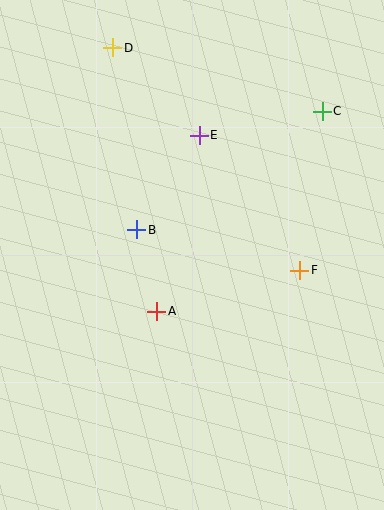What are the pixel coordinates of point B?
Point B is at (137, 230).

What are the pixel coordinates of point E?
Point E is at (199, 135).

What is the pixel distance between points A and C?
The distance between A and C is 260 pixels.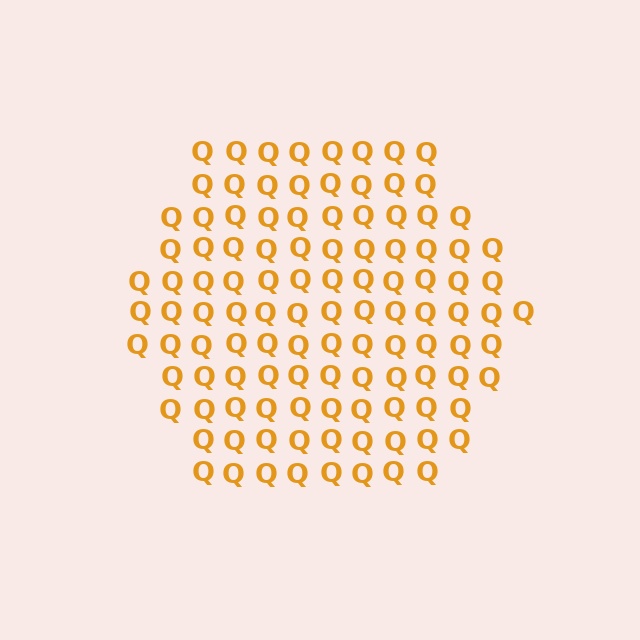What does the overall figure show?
The overall figure shows a hexagon.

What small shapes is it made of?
It is made of small letter Q's.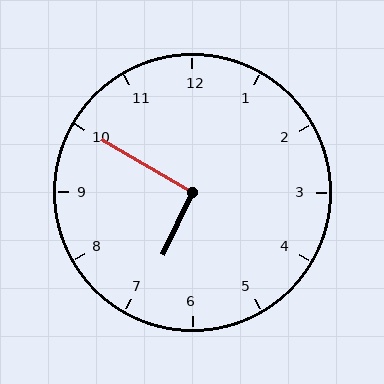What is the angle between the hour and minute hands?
Approximately 95 degrees.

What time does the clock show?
6:50.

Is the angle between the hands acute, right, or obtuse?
It is right.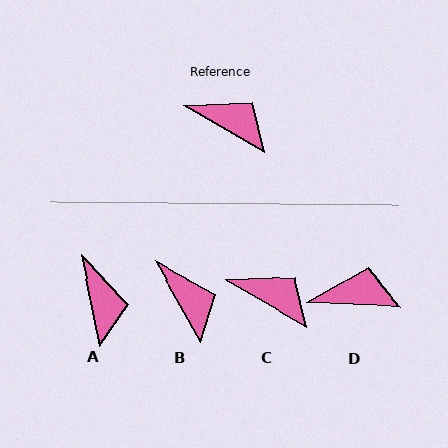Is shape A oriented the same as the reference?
No, it is off by about 49 degrees.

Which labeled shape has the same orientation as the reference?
C.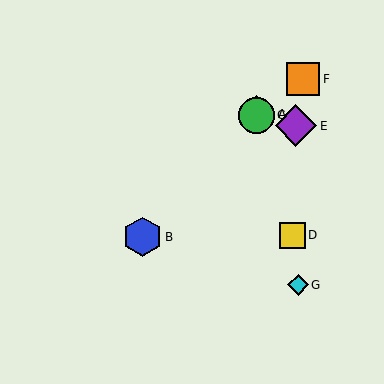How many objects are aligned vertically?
2 objects (A, C) are aligned vertically.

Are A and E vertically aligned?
No, A is at x≈256 and E is at x≈296.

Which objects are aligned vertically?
Objects A, C are aligned vertically.